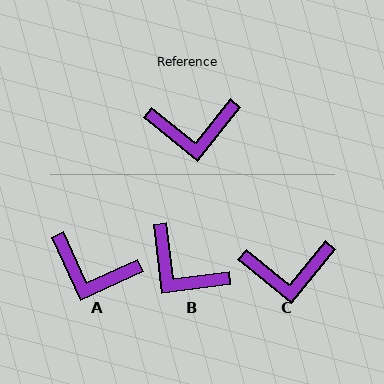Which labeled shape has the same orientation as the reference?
C.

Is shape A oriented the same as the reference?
No, it is off by about 27 degrees.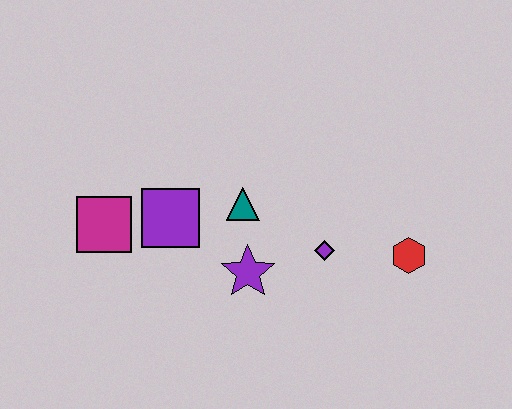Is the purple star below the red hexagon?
Yes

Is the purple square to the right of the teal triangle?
No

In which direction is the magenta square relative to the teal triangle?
The magenta square is to the left of the teal triangle.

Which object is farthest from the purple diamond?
The magenta square is farthest from the purple diamond.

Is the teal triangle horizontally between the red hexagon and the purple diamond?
No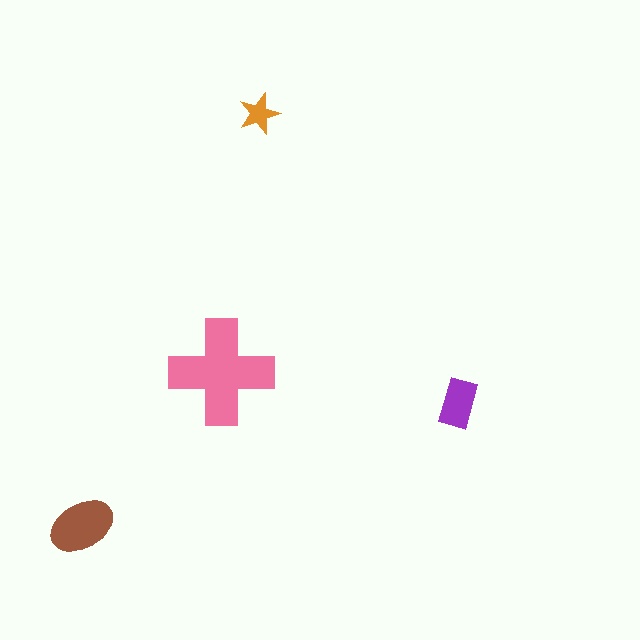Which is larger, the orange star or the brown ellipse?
The brown ellipse.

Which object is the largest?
The pink cross.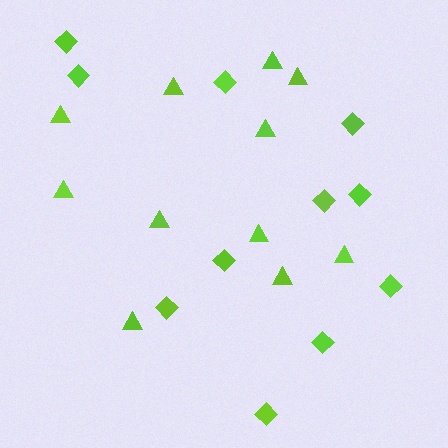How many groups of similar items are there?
There are 2 groups: one group of diamonds (11) and one group of triangles (11).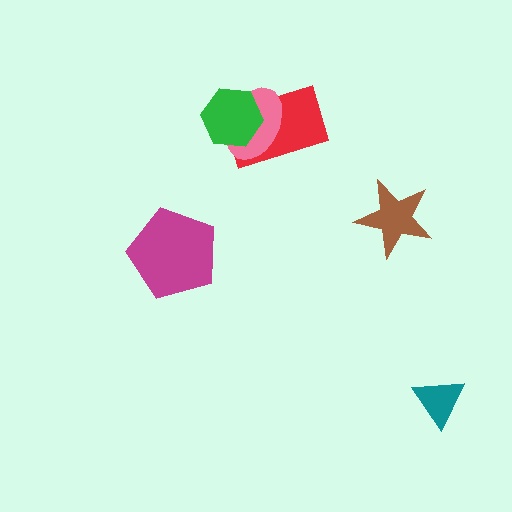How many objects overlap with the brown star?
0 objects overlap with the brown star.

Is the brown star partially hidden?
No, no other shape covers it.